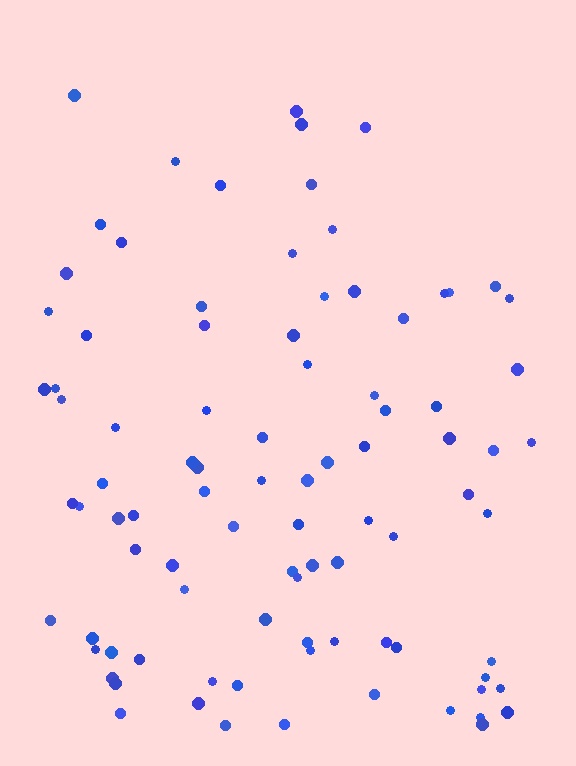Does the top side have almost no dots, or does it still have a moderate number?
Still a moderate number, just noticeably fewer than the bottom.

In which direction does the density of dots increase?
From top to bottom, with the bottom side densest.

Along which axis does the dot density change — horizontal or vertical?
Vertical.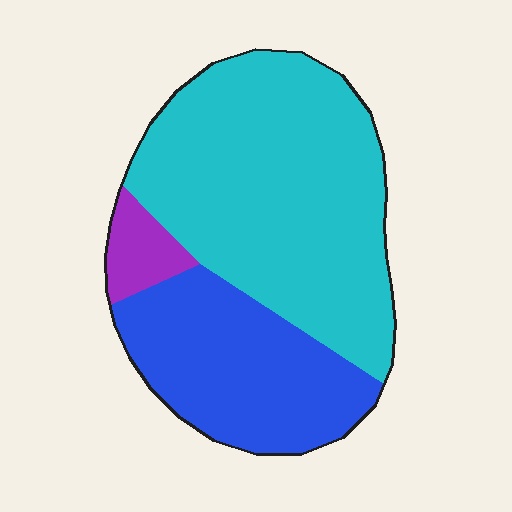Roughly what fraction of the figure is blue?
Blue covers roughly 35% of the figure.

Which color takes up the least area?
Purple, at roughly 5%.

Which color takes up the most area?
Cyan, at roughly 60%.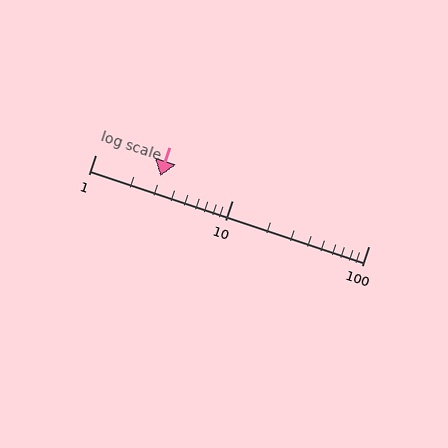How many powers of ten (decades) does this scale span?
The scale spans 2 decades, from 1 to 100.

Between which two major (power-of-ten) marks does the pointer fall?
The pointer is between 1 and 10.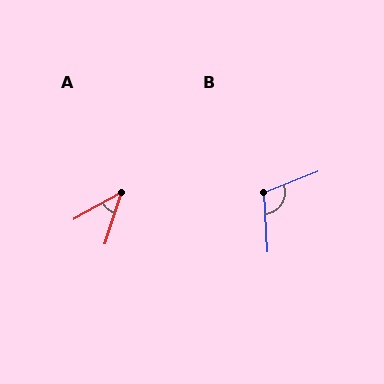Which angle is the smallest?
A, at approximately 43 degrees.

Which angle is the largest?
B, at approximately 108 degrees.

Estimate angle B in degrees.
Approximately 108 degrees.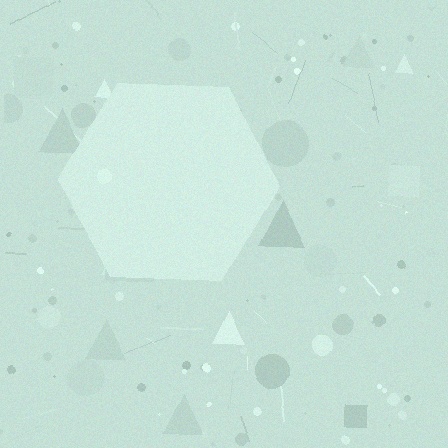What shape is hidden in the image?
A hexagon is hidden in the image.